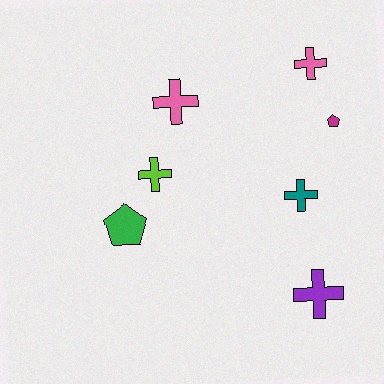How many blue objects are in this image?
There are no blue objects.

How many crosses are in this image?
There are 5 crosses.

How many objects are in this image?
There are 7 objects.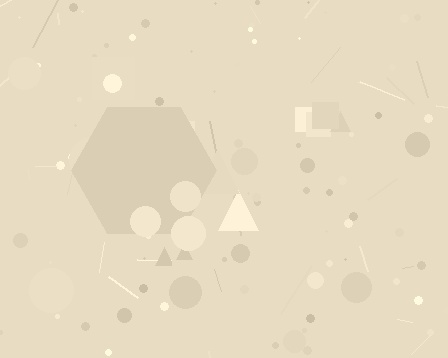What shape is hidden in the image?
A hexagon is hidden in the image.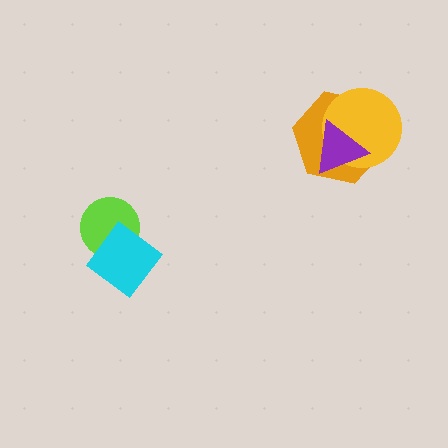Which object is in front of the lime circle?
The cyan diamond is in front of the lime circle.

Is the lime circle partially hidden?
Yes, it is partially covered by another shape.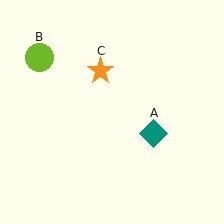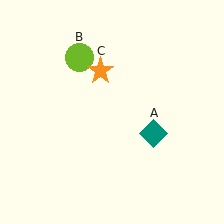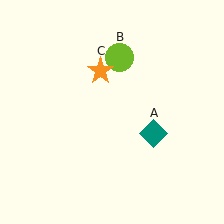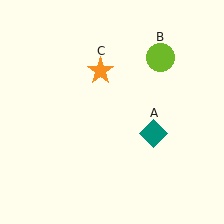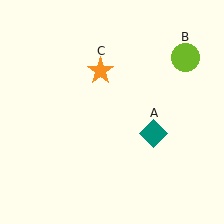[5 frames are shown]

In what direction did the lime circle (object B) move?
The lime circle (object B) moved right.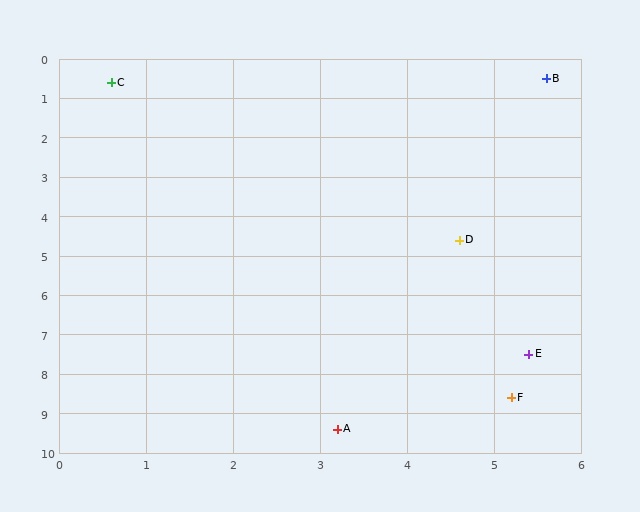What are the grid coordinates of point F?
Point F is at approximately (5.2, 8.6).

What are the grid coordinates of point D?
Point D is at approximately (4.6, 4.6).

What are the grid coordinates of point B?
Point B is at approximately (5.6, 0.5).